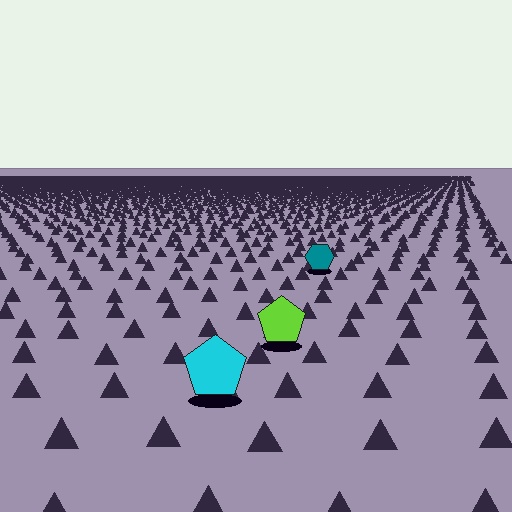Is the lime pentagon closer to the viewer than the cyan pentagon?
No. The cyan pentagon is closer — you can tell from the texture gradient: the ground texture is coarser near it.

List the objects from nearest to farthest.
From nearest to farthest: the cyan pentagon, the lime pentagon, the teal hexagon.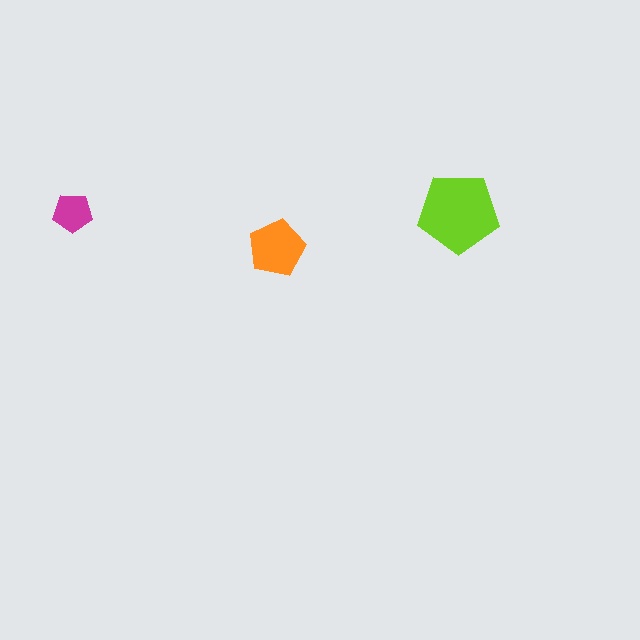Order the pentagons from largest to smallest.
the lime one, the orange one, the magenta one.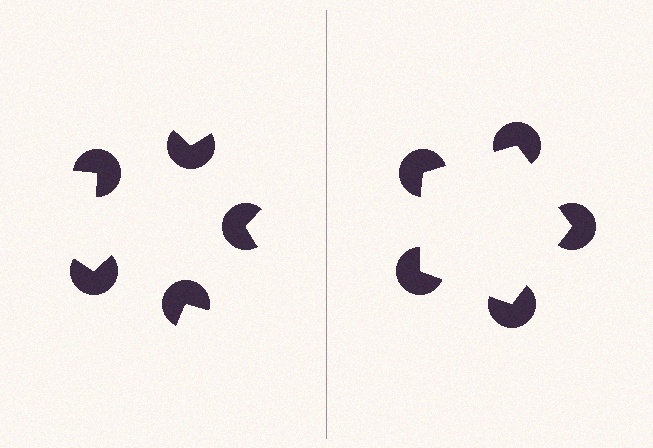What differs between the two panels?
The pac-man discs are positioned identically on both sides; only the wedge orientations differ. On the right they align to a pentagon; on the left they are misaligned.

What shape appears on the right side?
An illusory pentagon.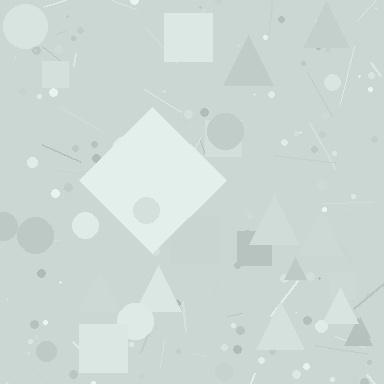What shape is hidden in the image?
A diamond is hidden in the image.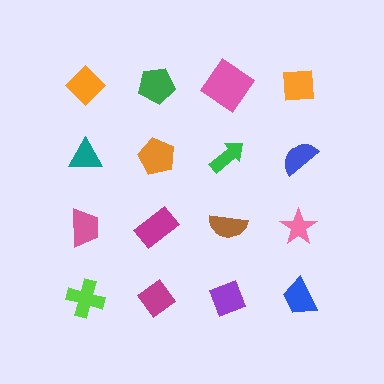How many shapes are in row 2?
4 shapes.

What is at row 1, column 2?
A green pentagon.